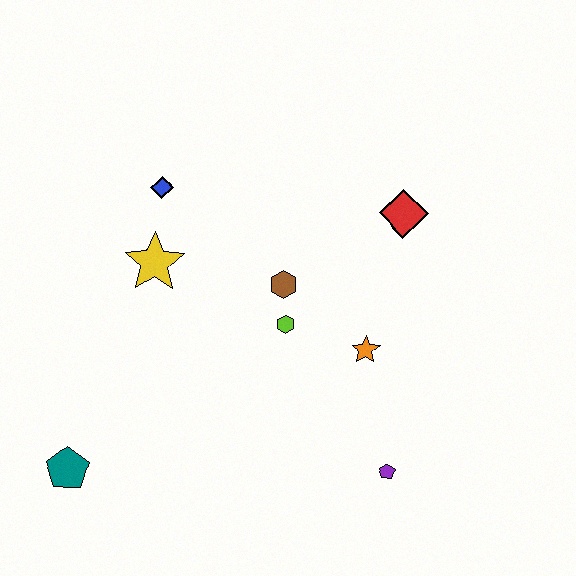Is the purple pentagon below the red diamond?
Yes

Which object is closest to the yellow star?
The blue diamond is closest to the yellow star.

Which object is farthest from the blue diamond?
The purple pentagon is farthest from the blue diamond.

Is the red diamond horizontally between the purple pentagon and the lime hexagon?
No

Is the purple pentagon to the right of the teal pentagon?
Yes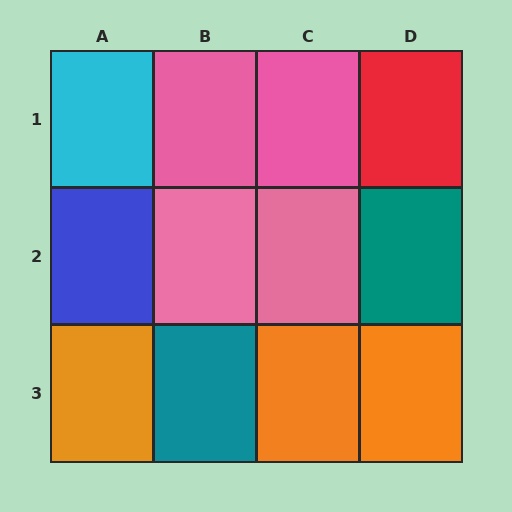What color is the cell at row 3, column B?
Teal.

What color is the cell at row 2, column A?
Blue.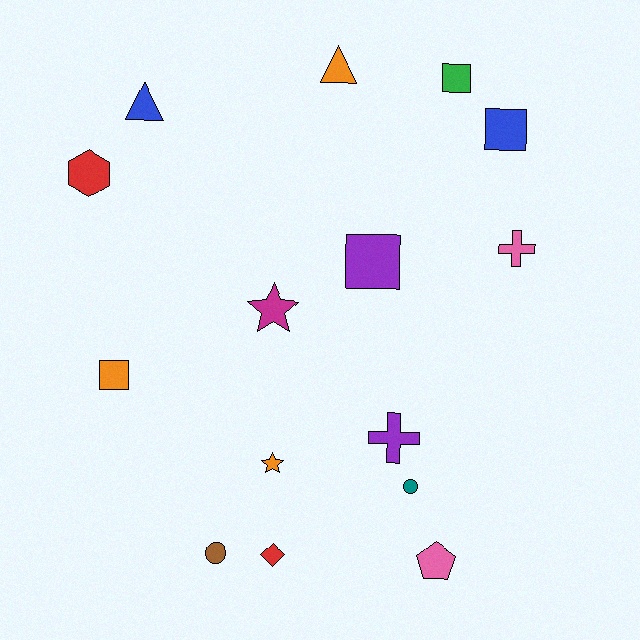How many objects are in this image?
There are 15 objects.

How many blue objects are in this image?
There are 2 blue objects.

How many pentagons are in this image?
There is 1 pentagon.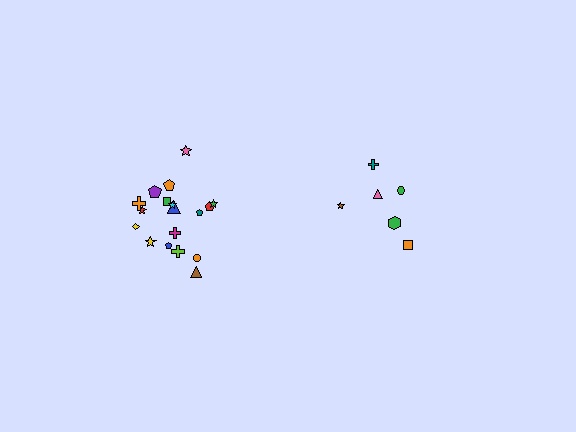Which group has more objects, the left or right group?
The left group.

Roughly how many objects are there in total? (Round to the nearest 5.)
Roughly 25 objects in total.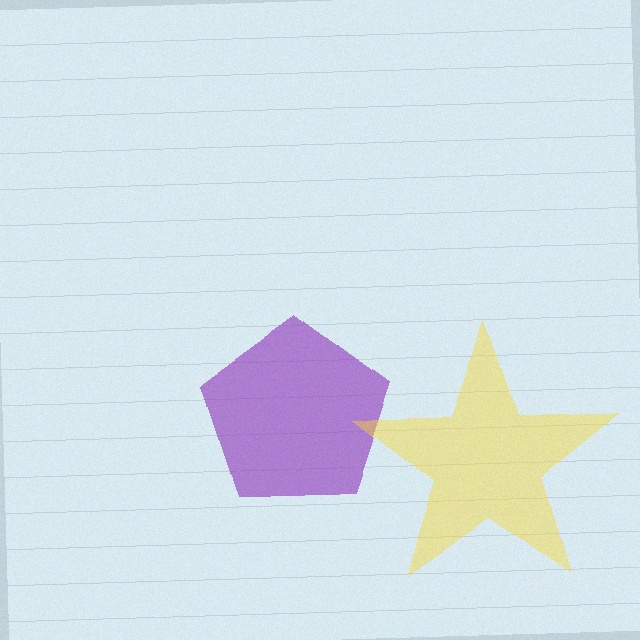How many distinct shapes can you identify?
There are 2 distinct shapes: a purple pentagon, a yellow star.